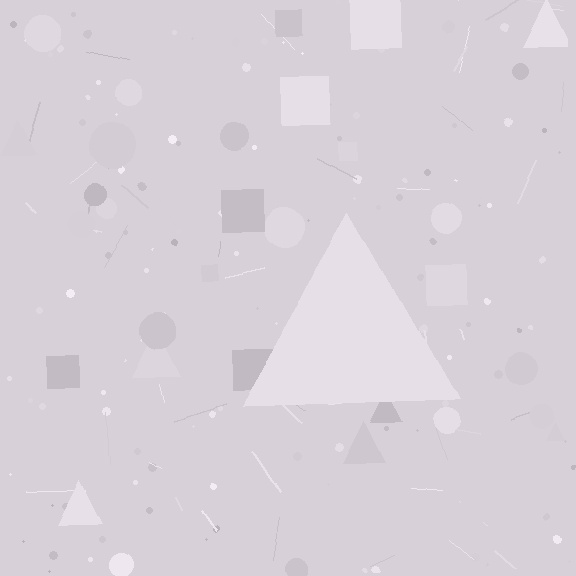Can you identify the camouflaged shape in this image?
The camouflaged shape is a triangle.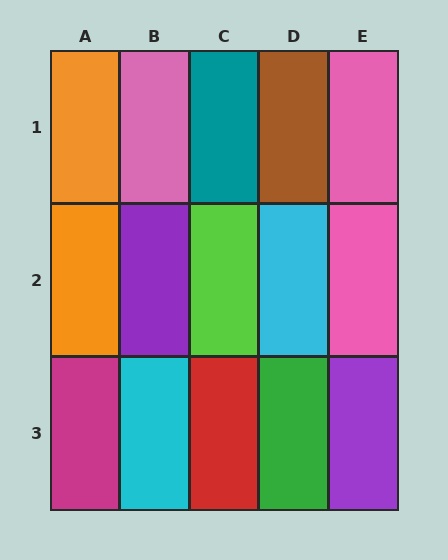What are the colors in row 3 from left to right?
Magenta, cyan, red, green, purple.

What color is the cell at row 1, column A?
Orange.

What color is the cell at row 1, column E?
Pink.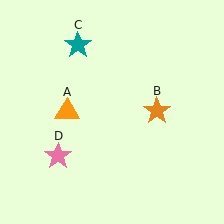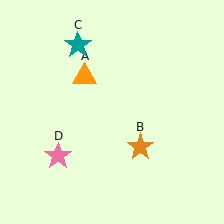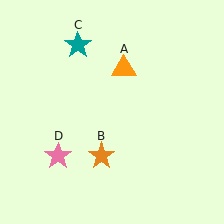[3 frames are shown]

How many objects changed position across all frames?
2 objects changed position: orange triangle (object A), orange star (object B).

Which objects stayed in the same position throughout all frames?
Teal star (object C) and pink star (object D) remained stationary.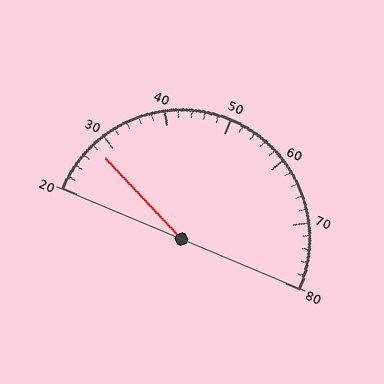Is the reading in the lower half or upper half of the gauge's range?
The reading is in the lower half of the range (20 to 80).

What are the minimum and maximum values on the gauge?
The gauge ranges from 20 to 80.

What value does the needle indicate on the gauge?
The needle indicates approximately 28.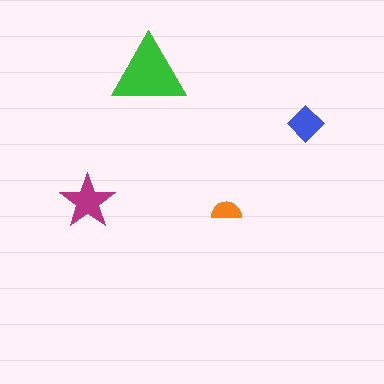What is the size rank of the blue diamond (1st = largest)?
3rd.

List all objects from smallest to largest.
The orange semicircle, the blue diamond, the magenta star, the green triangle.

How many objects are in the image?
There are 4 objects in the image.